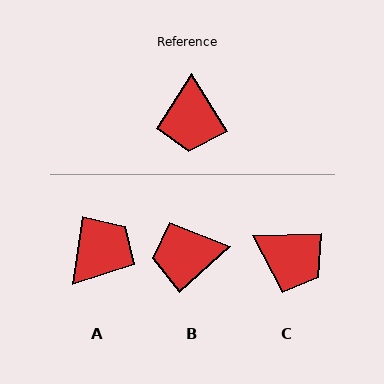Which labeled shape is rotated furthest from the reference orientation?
A, about 140 degrees away.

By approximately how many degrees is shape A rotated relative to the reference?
Approximately 140 degrees counter-clockwise.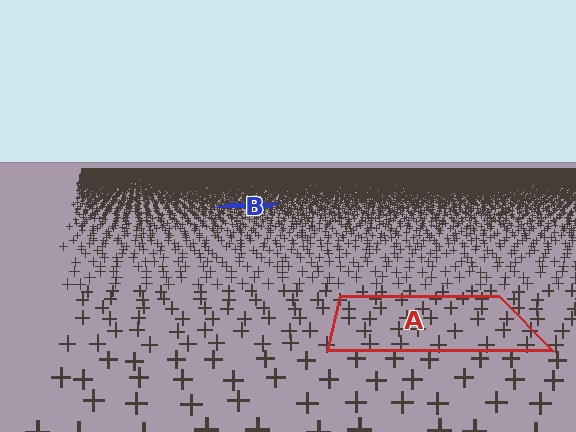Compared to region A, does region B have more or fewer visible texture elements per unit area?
Region B has more texture elements per unit area — they are packed more densely because it is farther away.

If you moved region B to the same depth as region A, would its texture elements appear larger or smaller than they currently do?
They would appear larger. At a closer depth, the same texture elements are projected at a bigger on-screen size.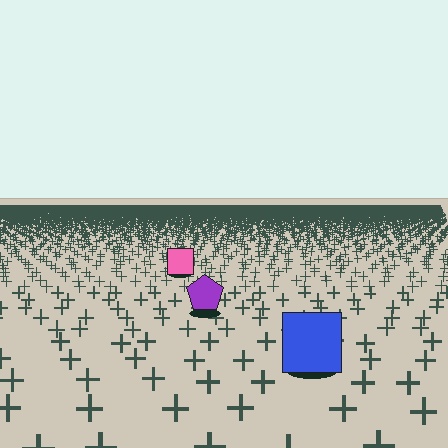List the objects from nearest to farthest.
From nearest to farthest: the blue square, the purple pentagon, the pink square.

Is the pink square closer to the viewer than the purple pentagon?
No. The purple pentagon is closer — you can tell from the texture gradient: the ground texture is coarser near it.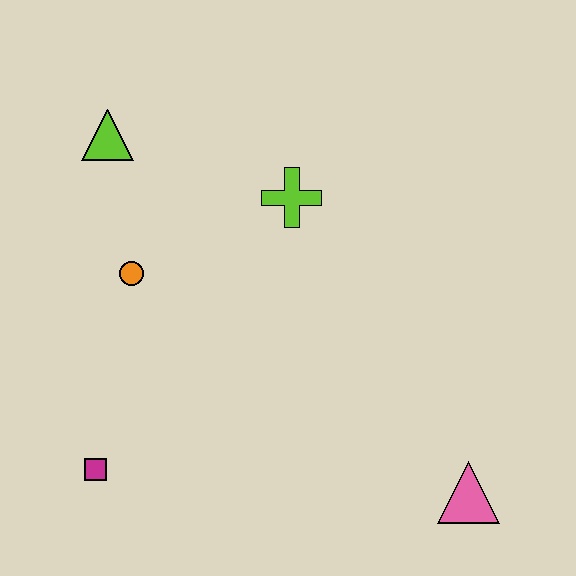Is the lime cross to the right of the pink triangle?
No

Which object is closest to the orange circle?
The lime triangle is closest to the orange circle.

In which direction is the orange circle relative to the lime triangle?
The orange circle is below the lime triangle.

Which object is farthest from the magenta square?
The pink triangle is farthest from the magenta square.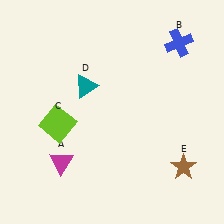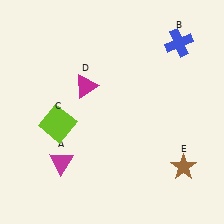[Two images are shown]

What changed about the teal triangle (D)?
In Image 1, D is teal. In Image 2, it changed to magenta.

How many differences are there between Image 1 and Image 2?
There is 1 difference between the two images.